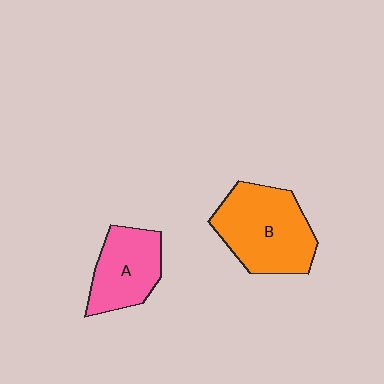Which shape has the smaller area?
Shape A (pink).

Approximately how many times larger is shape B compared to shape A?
Approximately 1.4 times.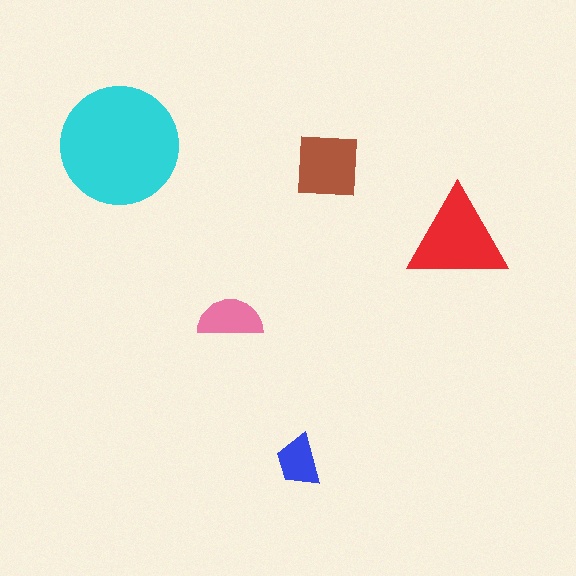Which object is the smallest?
The blue trapezoid.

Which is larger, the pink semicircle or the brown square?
The brown square.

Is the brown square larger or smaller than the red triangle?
Smaller.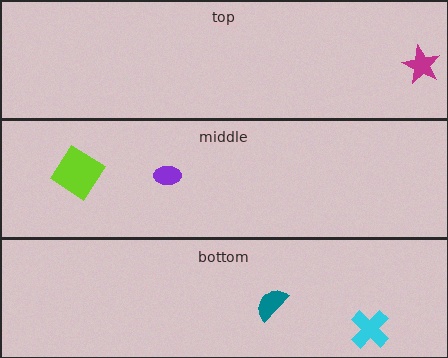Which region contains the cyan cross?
The bottom region.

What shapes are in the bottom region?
The teal semicircle, the cyan cross.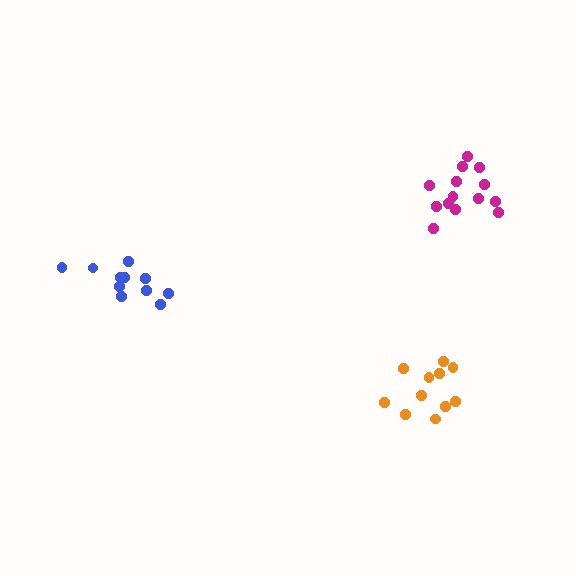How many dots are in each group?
Group 1: 11 dots, Group 2: 14 dots, Group 3: 11 dots (36 total).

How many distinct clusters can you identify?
There are 3 distinct clusters.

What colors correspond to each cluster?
The clusters are colored: orange, magenta, blue.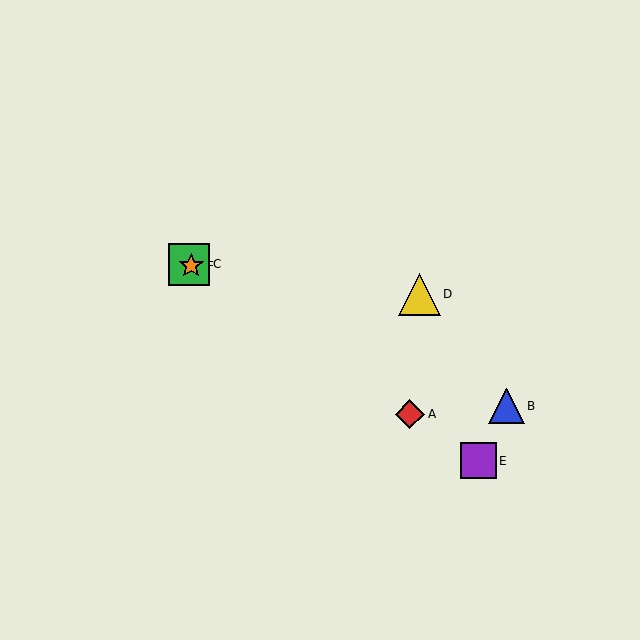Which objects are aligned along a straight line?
Objects A, C, E, F are aligned along a straight line.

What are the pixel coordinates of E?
Object E is at (478, 461).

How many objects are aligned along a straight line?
4 objects (A, C, E, F) are aligned along a straight line.